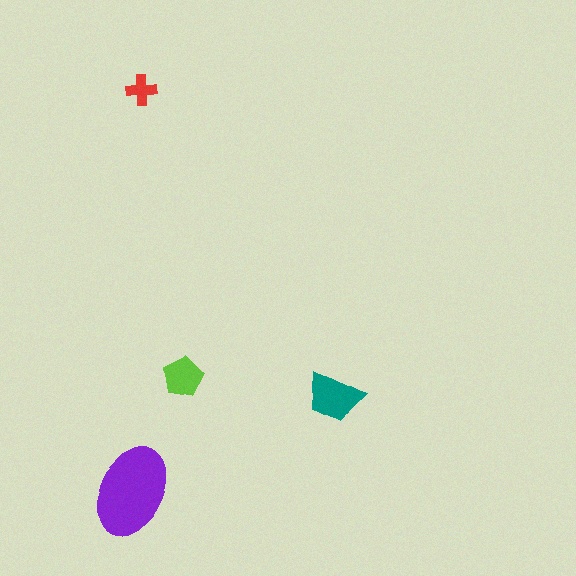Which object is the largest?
The purple ellipse.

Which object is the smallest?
The red cross.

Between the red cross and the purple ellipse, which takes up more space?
The purple ellipse.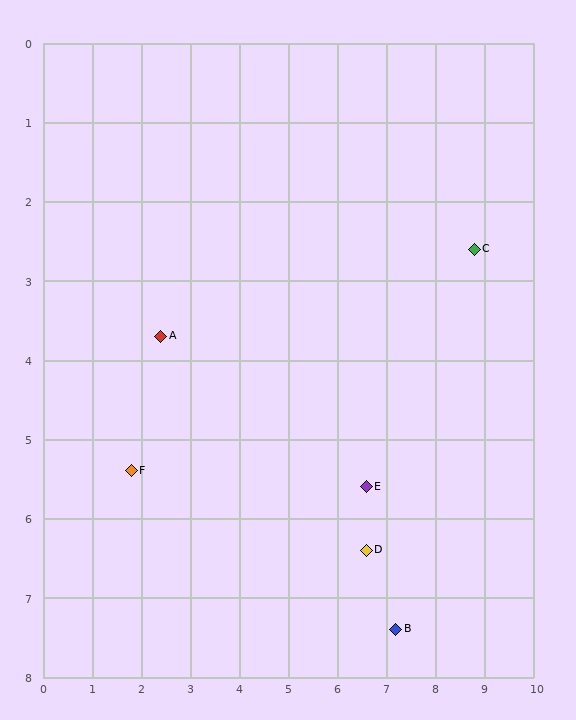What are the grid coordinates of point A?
Point A is at approximately (2.4, 3.7).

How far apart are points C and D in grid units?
Points C and D are about 4.4 grid units apart.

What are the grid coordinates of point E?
Point E is at approximately (6.6, 5.6).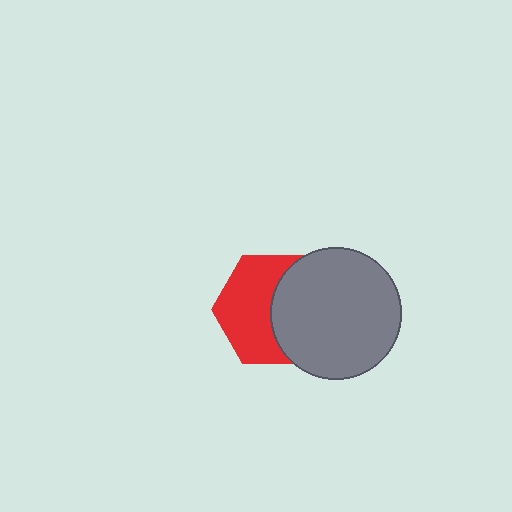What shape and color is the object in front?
The object in front is a gray circle.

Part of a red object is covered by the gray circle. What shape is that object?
It is a hexagon.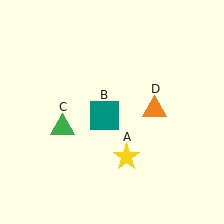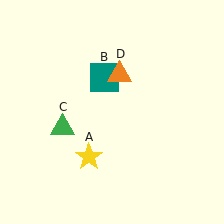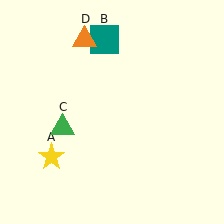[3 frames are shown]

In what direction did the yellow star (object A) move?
The yellow star (object A) moved left.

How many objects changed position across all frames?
3 objects changed position: yellow star (object A), teal square (object B), orange triangle (object D).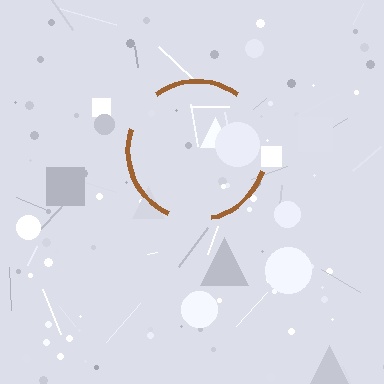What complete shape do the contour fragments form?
The contour fragments form a circle.